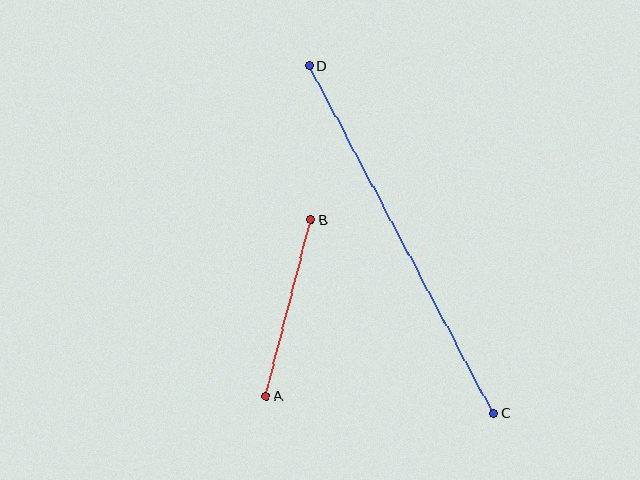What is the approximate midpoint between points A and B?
The midpoint is at approximately (289, 308) pixels.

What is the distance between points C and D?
The distance is approximately 393 pixels.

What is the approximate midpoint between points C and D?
The midpoint is at approximately (401, 240) pixels.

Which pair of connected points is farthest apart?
Points C and D are farthest apart.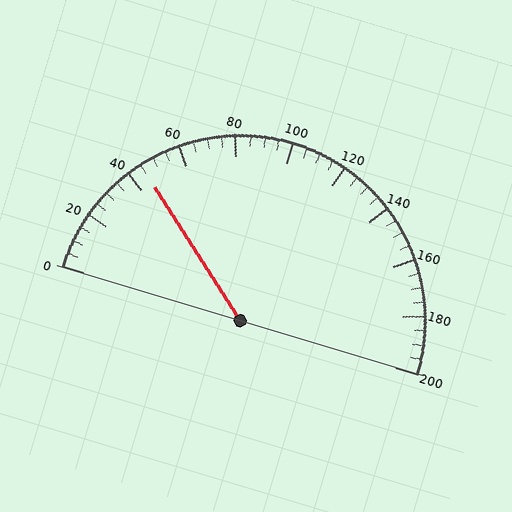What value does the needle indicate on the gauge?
The needle indicates approximately 45.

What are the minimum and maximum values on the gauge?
The gauge ranges from 0 to 200.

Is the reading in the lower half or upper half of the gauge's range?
The reading is in the lower half of the range (0 to 200).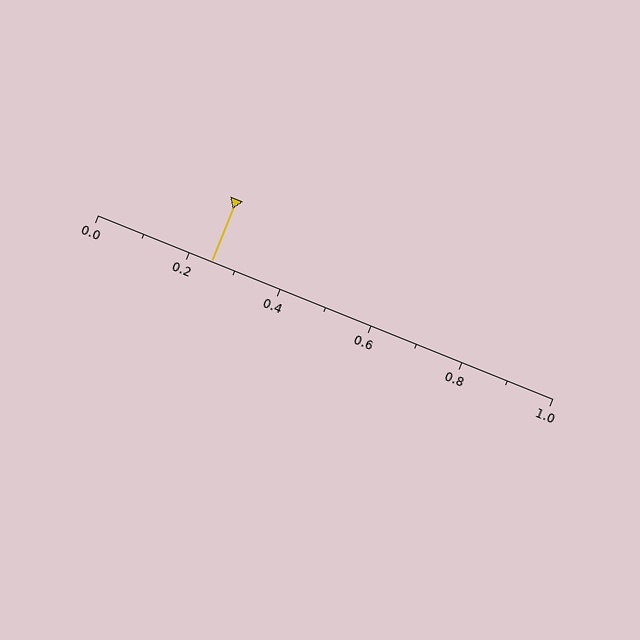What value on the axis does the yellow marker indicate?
The marker indicates approximately 0.25.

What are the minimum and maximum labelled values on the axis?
The axis runs from 0.0 to 1.0.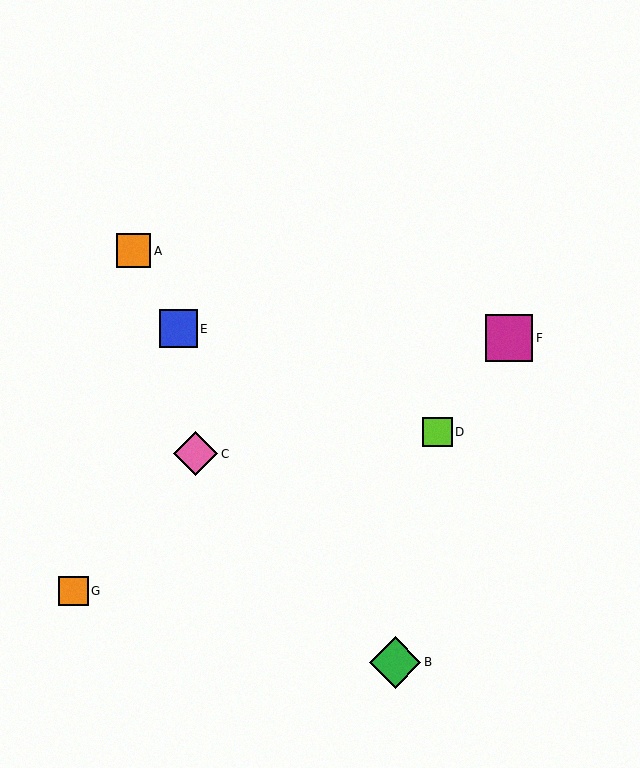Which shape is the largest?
The green diamond (labeled B) is the largest.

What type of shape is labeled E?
Shape E is a blue square.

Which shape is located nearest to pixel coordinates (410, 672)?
The green diamond (labeled B) at (395, 662) is nearest to that location.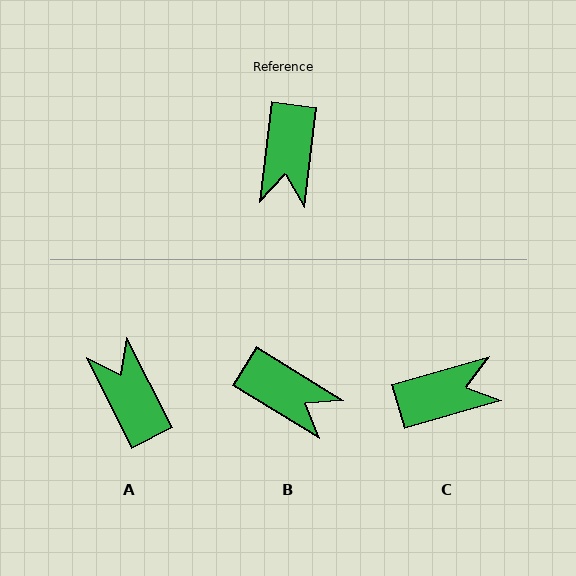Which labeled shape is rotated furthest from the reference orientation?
A, about 146 degrees away.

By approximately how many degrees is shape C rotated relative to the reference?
Approximately 113 degrees counter-clockwise.